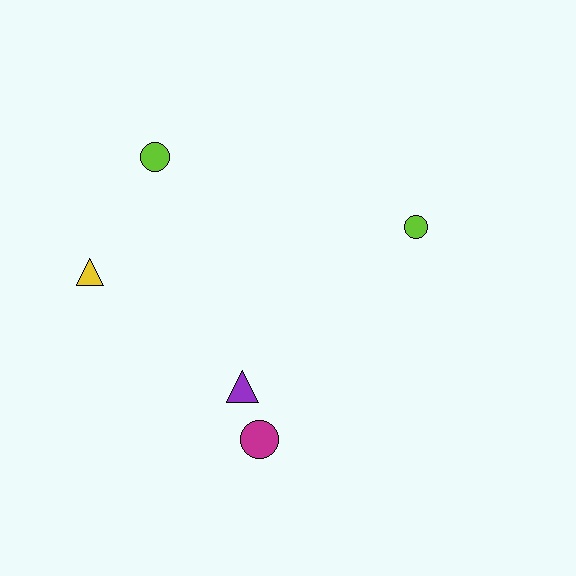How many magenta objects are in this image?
There is 1 magenta object.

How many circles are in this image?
There are 3 circles.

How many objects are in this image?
There are 5 objects.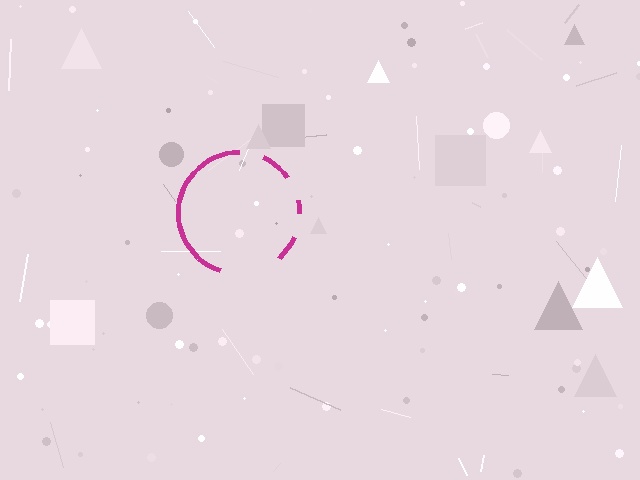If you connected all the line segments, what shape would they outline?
They would outline a circle.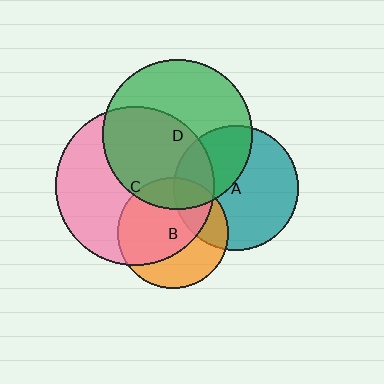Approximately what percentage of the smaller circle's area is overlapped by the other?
Approximately 20%.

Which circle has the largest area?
Circle C (pink).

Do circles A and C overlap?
Yes.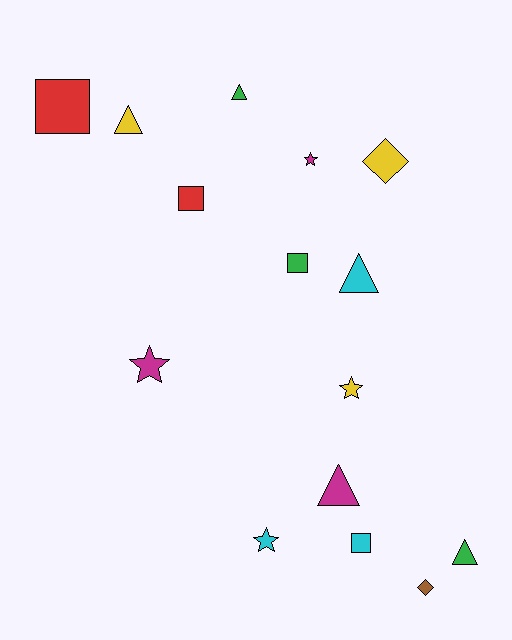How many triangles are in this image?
There are 5 triangles.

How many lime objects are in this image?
There are no lime objects.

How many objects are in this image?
There are 15 objects.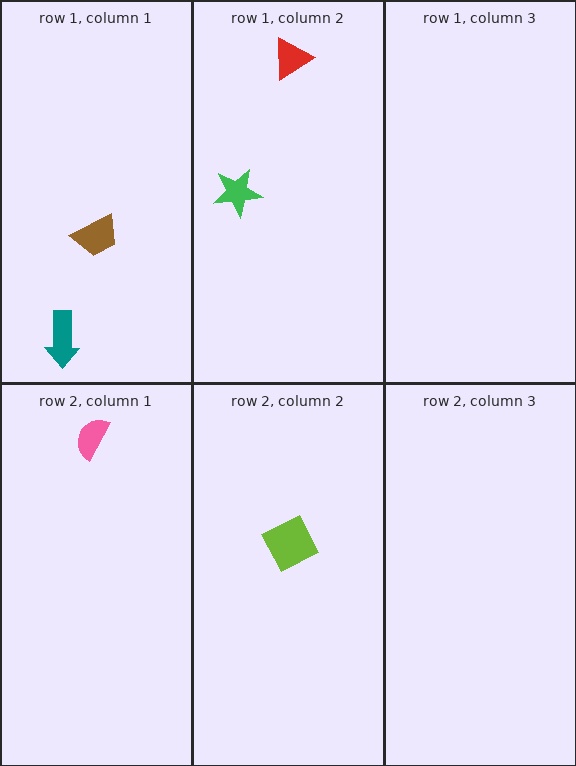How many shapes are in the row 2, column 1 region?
1.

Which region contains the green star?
The row 1, column 2 region.